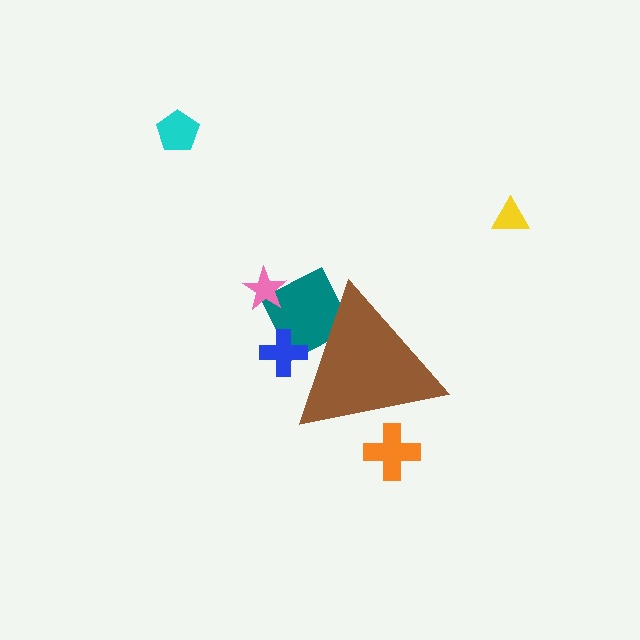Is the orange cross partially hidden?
Yes, the orange cross is partially hidden behind the brown triangle.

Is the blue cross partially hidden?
Yes, the blue cross is partially hidden behind the brown triangle.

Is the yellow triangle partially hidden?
No, the yellow triangle is fully visible.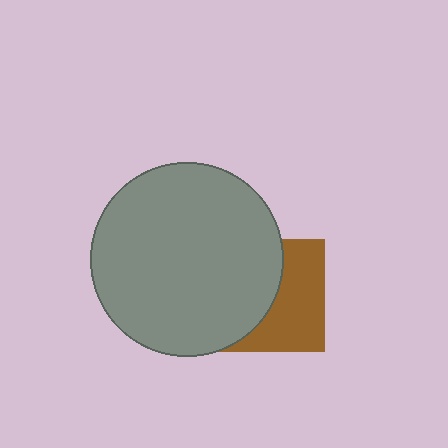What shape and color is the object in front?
The object in front is a gray circle.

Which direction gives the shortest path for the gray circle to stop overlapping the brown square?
Moving left gives the shortest separation.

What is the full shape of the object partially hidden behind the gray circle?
The partially hidden object is a brown square.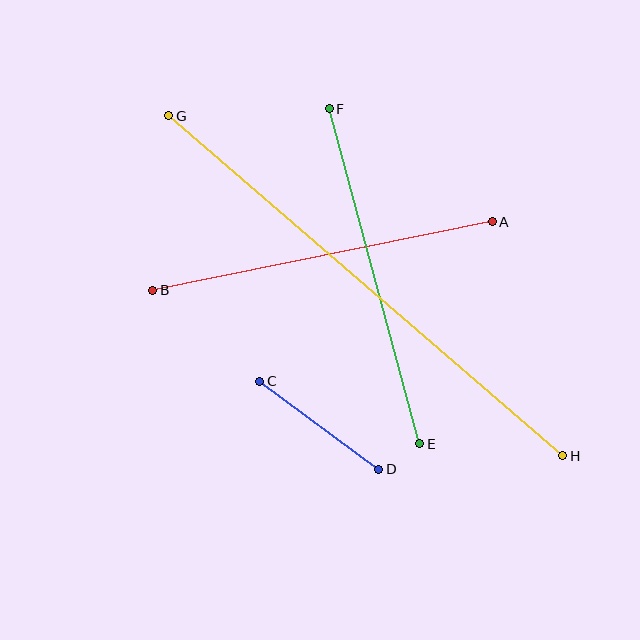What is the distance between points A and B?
The distance is approximately 346 pixels.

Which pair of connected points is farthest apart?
Points G and H are farthest apart.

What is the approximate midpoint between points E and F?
The midpoint is at approximately (375, 276) pixels.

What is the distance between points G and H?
The distance is approximately 520 pixels.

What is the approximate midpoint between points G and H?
The midpoint is at approximately (366, 286) pixels.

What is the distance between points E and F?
The distance is approximately 347 pixels.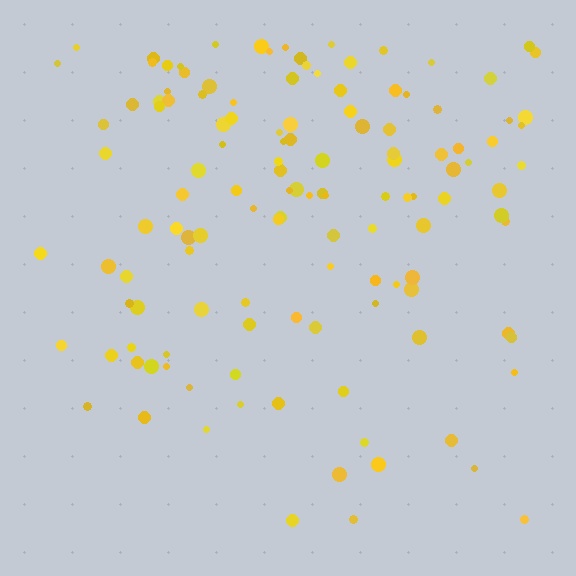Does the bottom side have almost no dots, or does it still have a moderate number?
Still a moderate number, just noticeably fewer than the top.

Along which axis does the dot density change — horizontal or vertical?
Vertical.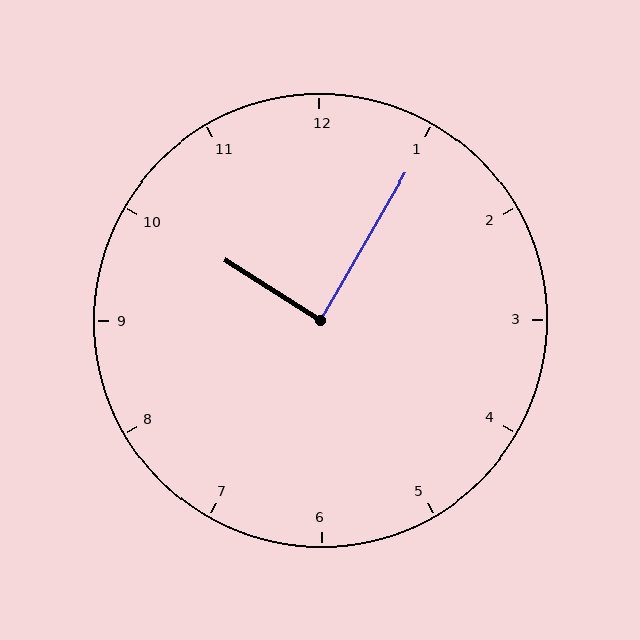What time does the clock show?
10:05.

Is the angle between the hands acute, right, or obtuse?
It is right.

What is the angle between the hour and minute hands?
Approximately 88 degrees.